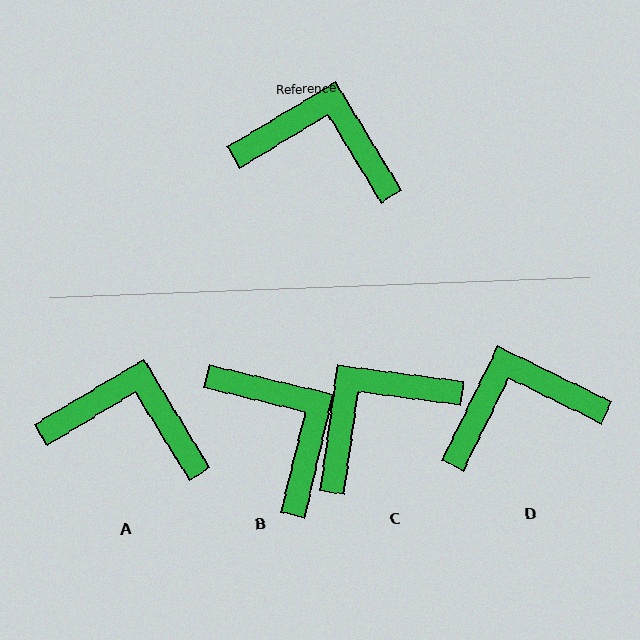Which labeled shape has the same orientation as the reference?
A.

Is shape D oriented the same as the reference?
No, it is off by about 33 degrees.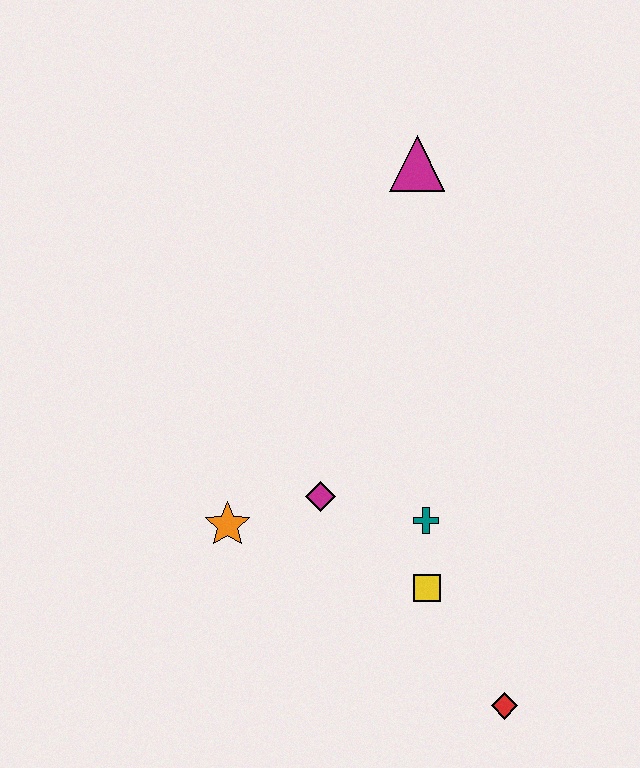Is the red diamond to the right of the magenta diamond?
Yes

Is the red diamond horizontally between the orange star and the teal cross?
No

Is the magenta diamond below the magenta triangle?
Yes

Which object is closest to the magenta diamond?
The orange star is closest to the magenta diamond.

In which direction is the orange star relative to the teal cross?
The orange star is to the left of the teal cross.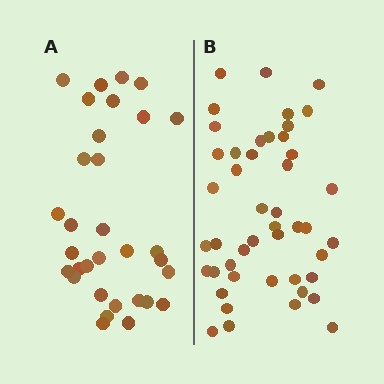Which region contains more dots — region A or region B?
Region B (the right region) has more dots.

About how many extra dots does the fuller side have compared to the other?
Region B has approximately 15 more dots than region A.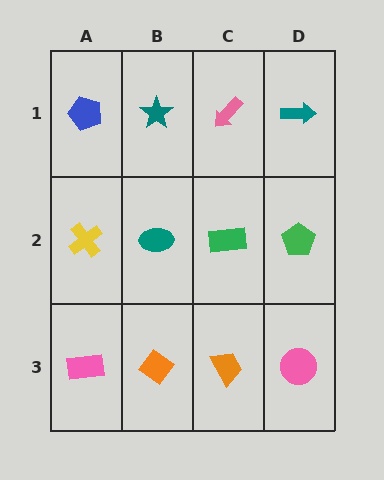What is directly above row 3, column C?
A green rectangle.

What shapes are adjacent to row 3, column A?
A yellow cross (row 2, column A), an orange diamond (row 3, column B).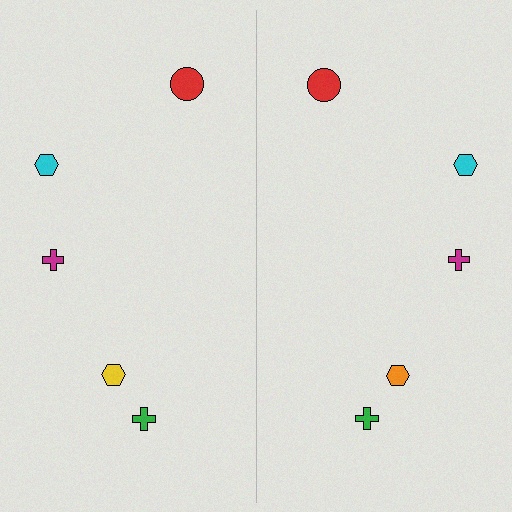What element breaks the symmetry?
The orange hexagon on the right side breaks the symmetry — its mirror counterpart is yellow.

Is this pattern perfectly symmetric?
No, the pattern is not perfectly symmetric. The orange hexagon on the right side breaks the symmetry — its mirror counterpart is yellow.